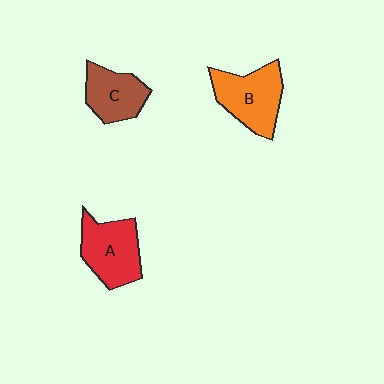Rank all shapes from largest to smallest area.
From largest to smallest: B (orange), A (red), C (brown).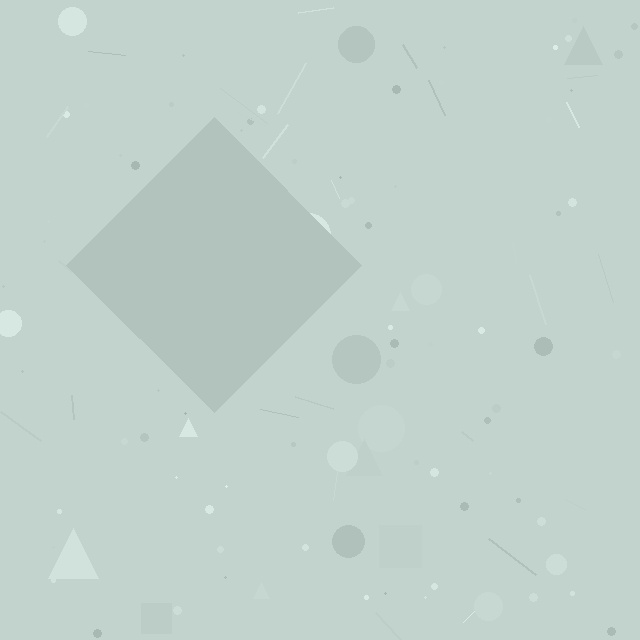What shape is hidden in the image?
A diamond is hidden in the image.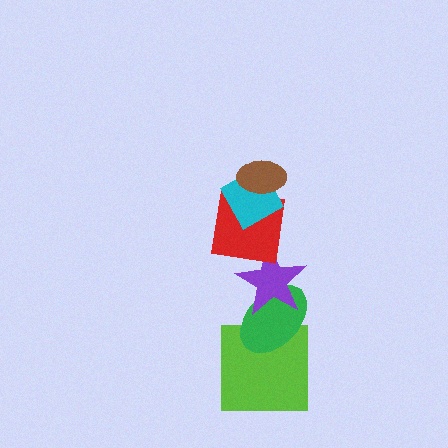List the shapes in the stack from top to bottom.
From top to bottom: the brown ellipse, the cyan diamond, the red square, the purple star, the green ellipse, the lime square.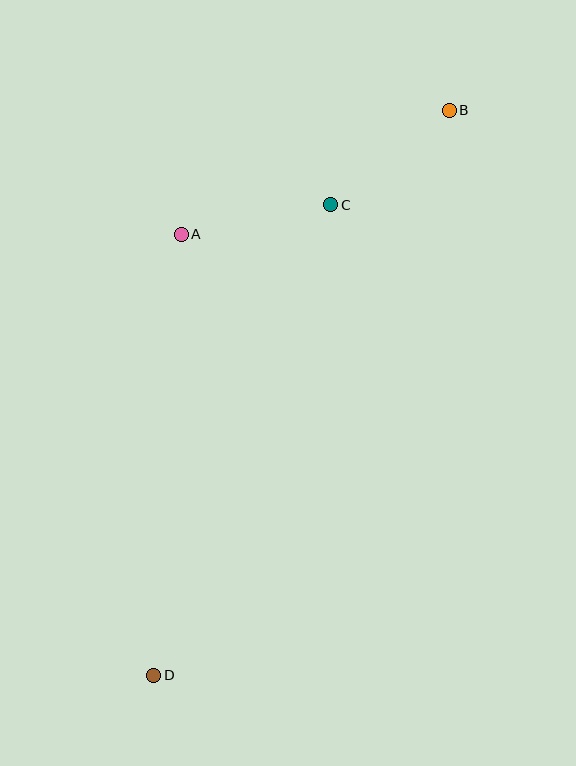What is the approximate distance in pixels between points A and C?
The distance between A and C is approximately 152 pixels.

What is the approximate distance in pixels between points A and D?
The distance between A and D is approximately 442 pixels.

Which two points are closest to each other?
Points B and C are closest to each other.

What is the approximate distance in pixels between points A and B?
The distance between A and B is approximately 295 pixels.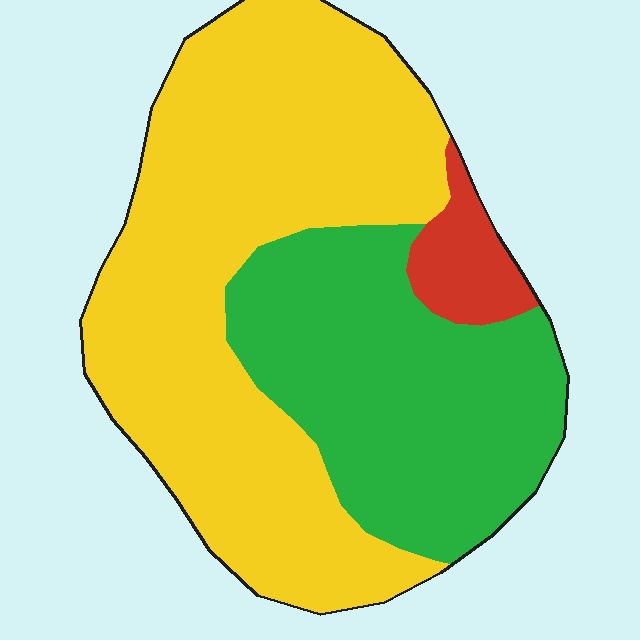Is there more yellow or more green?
Yellow.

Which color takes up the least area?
Red, at roughly 5%.